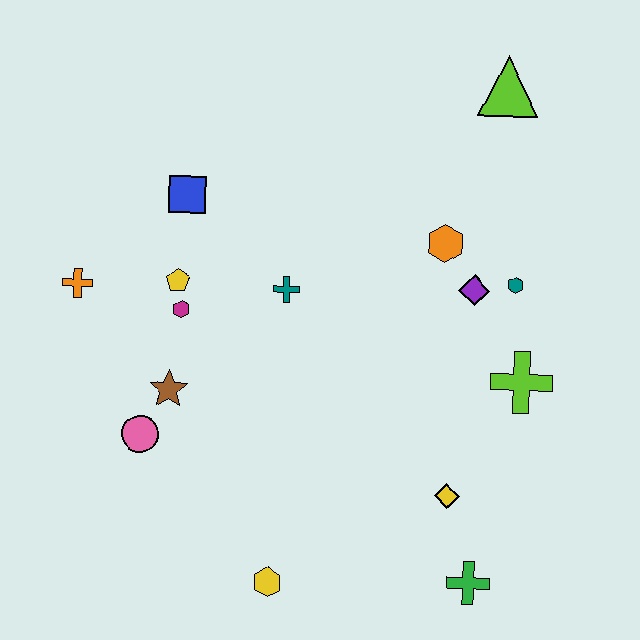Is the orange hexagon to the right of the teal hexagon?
No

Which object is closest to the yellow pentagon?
The magenta hexagon is closest to the yellow pentagon.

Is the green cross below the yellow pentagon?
Yes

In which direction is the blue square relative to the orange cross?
The blue square is to the right of the orange cross.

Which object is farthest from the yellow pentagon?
The green cross is farthest from the yellow pentagon.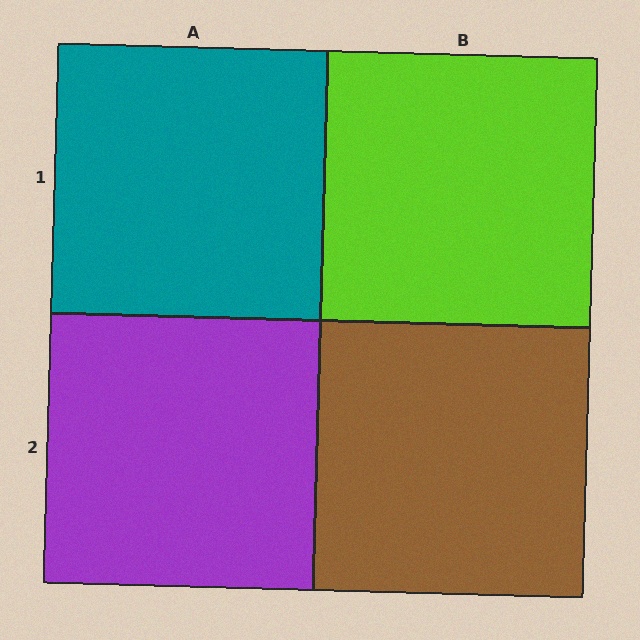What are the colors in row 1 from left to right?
Teal, lime.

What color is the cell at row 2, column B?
Brown.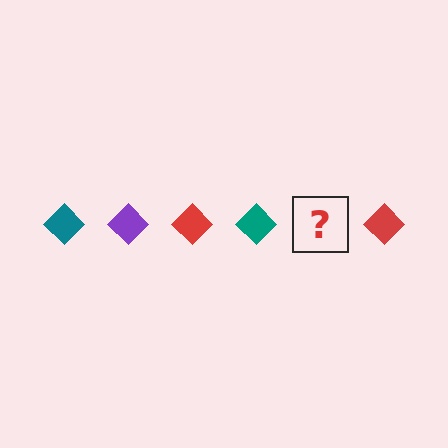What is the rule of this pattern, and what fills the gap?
The rule is that the pattern cycles through teal, purple, red diamonds. The gap should be filled with a purple diamond.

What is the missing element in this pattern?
The missing element is a purple diamond.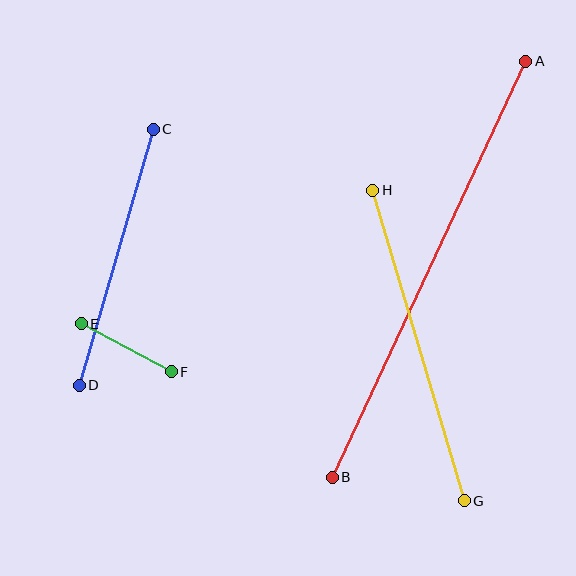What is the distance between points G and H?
The distance is approximately 323 pixels.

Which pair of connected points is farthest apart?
Points A and B are farthest apart.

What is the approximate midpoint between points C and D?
The midpoint is at approximately (116, 257) pixels.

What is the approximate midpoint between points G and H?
The midpoint is at approximately (419, 346) pixels.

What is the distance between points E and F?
The distance is approximately 102 pixels.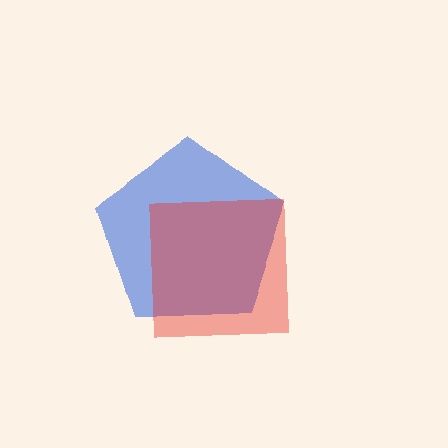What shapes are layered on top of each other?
The layered shapes are: a blue pentagon, a red square.